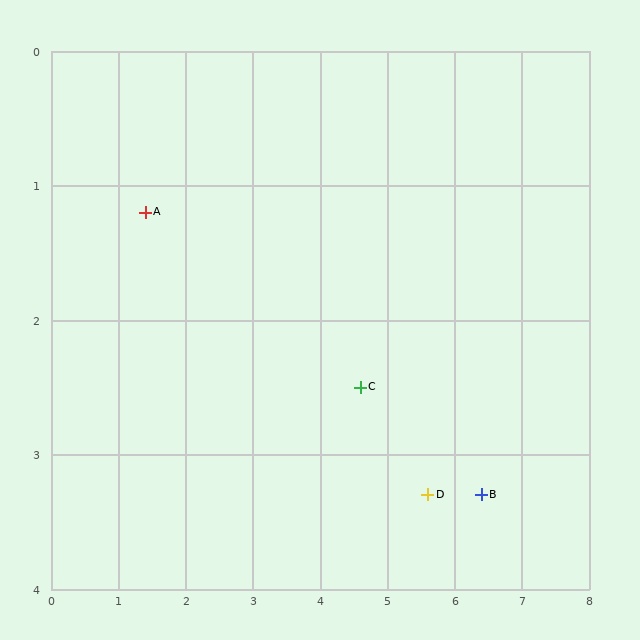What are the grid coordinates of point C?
Point C is at approximately (4.6, 2.5).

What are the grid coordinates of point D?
Point D is at approximately (5.6, 3.3).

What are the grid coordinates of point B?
Point B is at approximately (6.4, 3.3).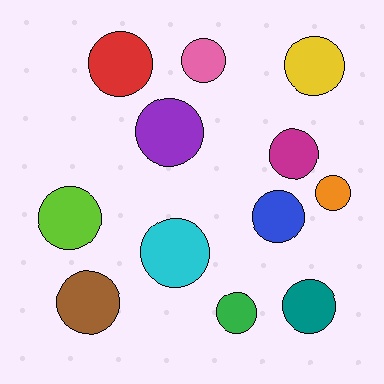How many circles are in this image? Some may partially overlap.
There are 12 circles.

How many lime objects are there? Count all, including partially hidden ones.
There is 1 lime object.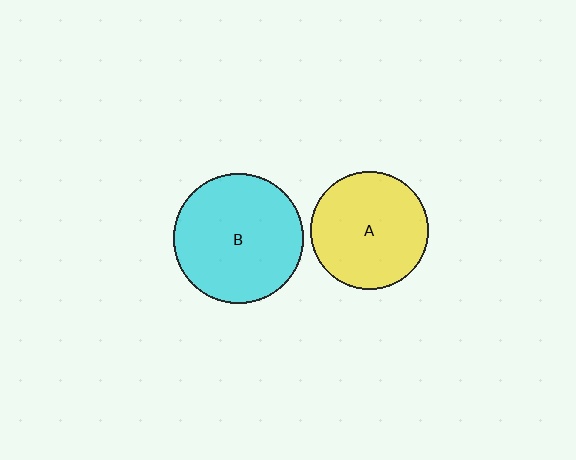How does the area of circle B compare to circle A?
Approximately 1.2 times.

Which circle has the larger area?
Circle B (cyan).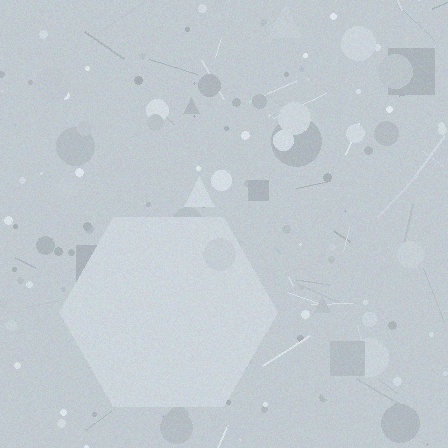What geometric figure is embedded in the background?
A hexagon is embedded in the background.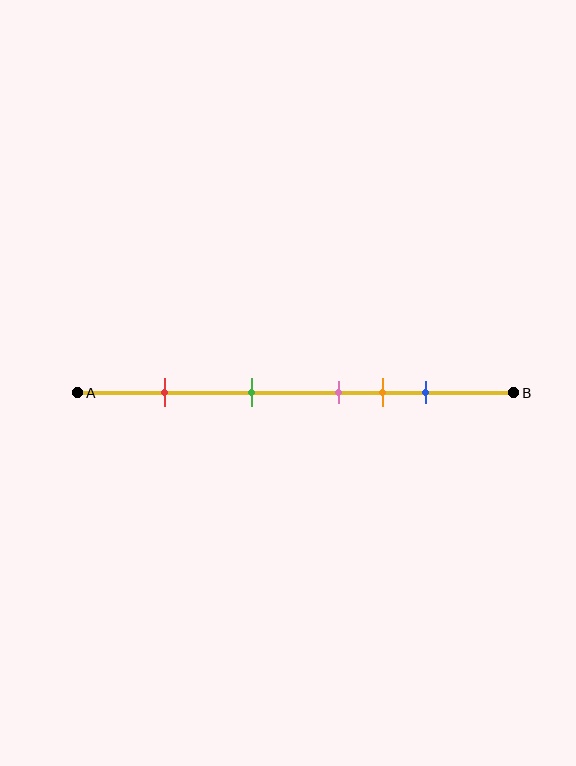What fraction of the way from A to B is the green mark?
The green mark is approximately 40% (0.4) of the way from A to B.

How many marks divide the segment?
There are 5 marks dividing the segment.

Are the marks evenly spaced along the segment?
No, the marks are not evenly spaced.